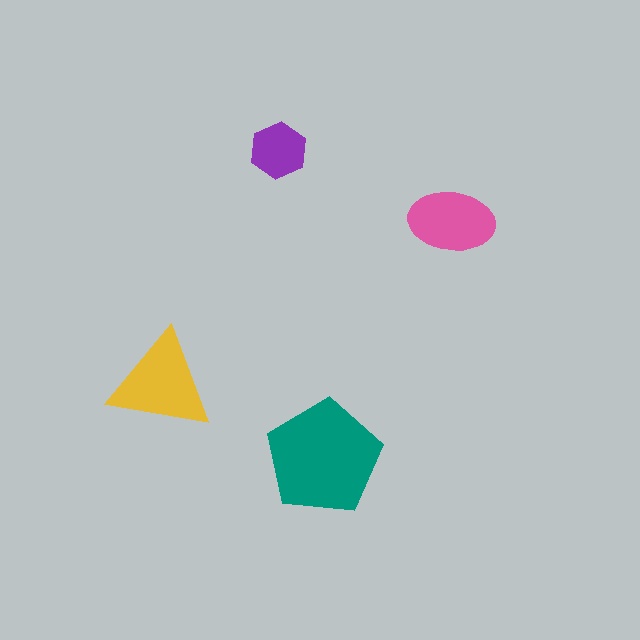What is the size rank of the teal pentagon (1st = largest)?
1st.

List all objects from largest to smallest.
The teal pentagon, the yellow triangle, the pink ellipse, the purple hexagon.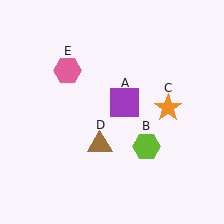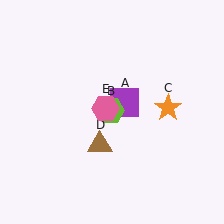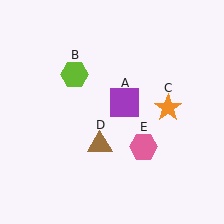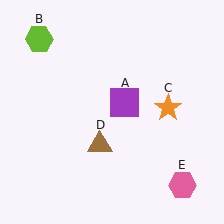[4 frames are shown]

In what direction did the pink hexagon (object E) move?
The pink hexagon (object E) moved down and to the right.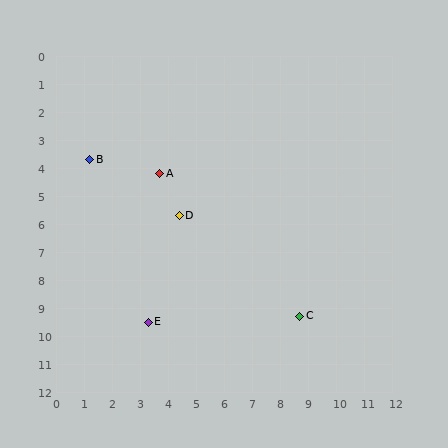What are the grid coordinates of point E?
Point E is at approximately (3.3, 9.5).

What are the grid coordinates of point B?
Point B is at approximately (1.2, 3.7).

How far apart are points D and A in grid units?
Points D and A are about 1.7 grid units apart.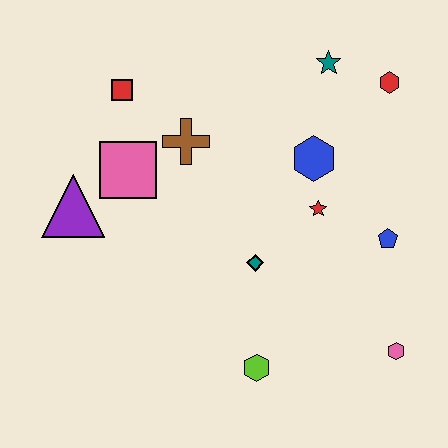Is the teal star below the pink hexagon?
No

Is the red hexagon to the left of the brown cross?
No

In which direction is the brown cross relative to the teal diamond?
The brown cross is above the teal diamond.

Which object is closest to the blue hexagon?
The red star is closest to the blue hexagon.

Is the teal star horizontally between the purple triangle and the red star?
No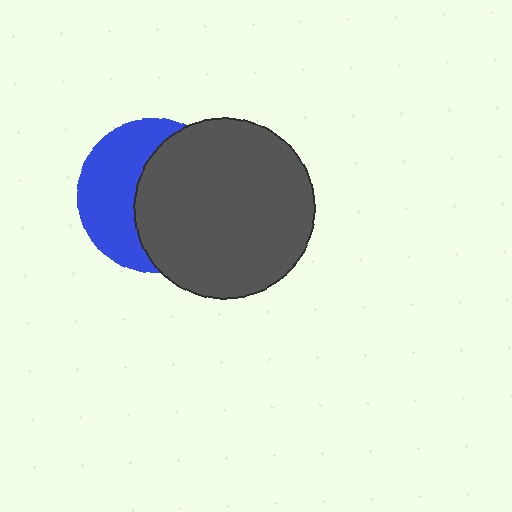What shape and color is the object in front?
The object in front is a dark gray circle.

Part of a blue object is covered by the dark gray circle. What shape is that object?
It is a circle.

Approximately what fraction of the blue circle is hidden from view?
Roughly 56% of the blue circle is hidden behind the dark gray circle.